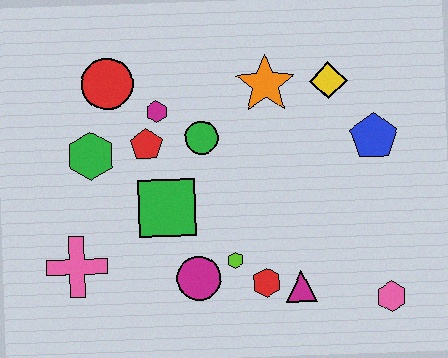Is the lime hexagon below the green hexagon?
Yes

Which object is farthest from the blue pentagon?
The pink cross is farthest from the blue pentagon.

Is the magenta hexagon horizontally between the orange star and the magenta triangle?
No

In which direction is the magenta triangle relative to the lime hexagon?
The magenta triangle is to the right of the lime hexagon.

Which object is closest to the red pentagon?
The magenta hexagon is closest to the red pentagon.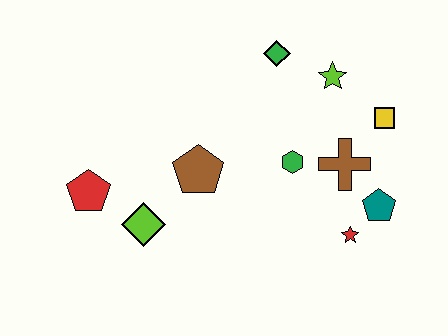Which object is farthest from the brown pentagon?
The yellow square is farthest from the brown pentagon.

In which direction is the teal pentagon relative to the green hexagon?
The teal pentagon is to the right of the green hexagon.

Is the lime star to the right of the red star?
No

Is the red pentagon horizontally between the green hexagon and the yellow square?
No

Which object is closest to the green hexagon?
The brown cross is closest to the green hexagon.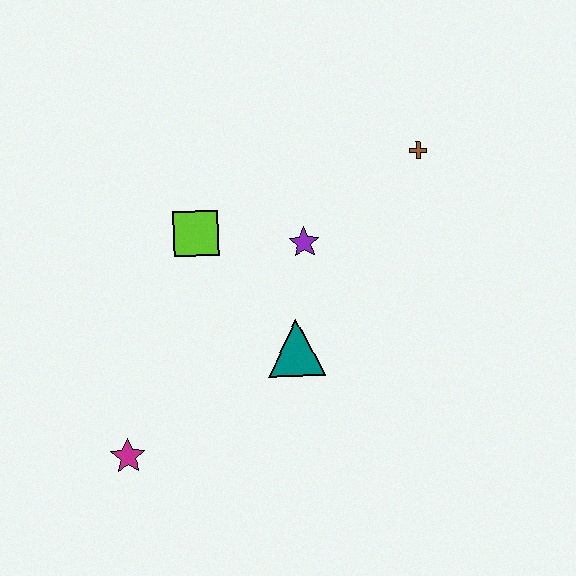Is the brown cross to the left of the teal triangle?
No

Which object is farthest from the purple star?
The magenta star is farthest from the purple star.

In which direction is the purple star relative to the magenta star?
The purple star is above the magenta star.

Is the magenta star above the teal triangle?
No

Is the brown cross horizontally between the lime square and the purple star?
No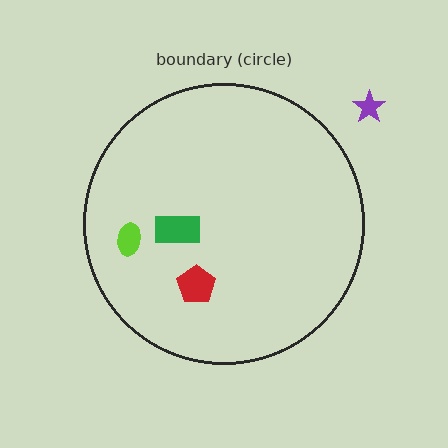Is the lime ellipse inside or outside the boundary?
Inside.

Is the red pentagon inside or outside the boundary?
Inside.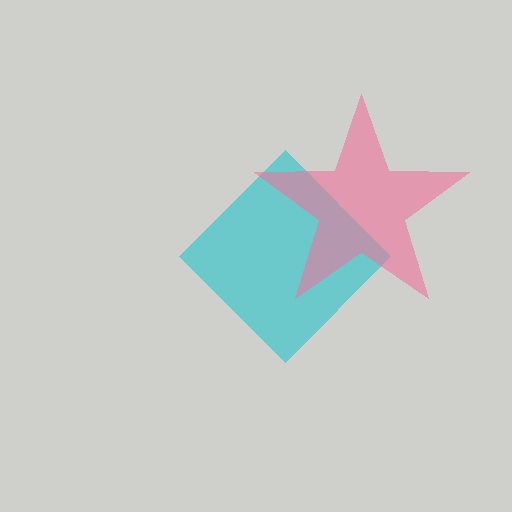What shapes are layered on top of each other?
The layered shapes are: a cyan diamond, a pink star.